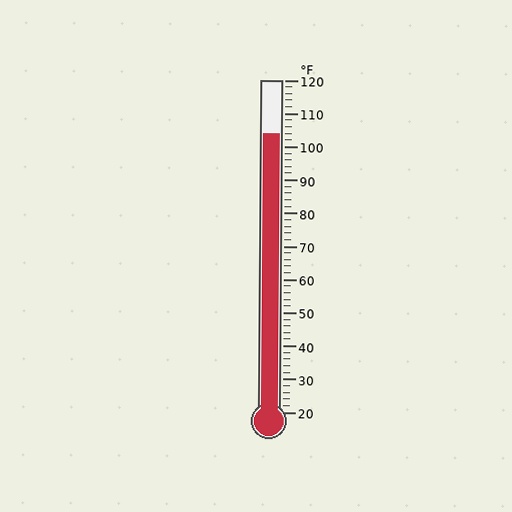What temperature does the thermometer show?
The thermometer shows approximately 104°F.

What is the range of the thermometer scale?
The thermometer scale ranges from 20°F to 120°F.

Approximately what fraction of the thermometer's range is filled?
The thermometer is filled to approximately 85% of its range.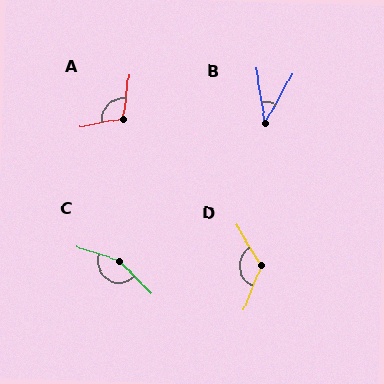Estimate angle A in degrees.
Approximately 108 degrees.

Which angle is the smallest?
B, at approximately 37 degrees.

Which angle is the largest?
C, at approximately 153 degrees.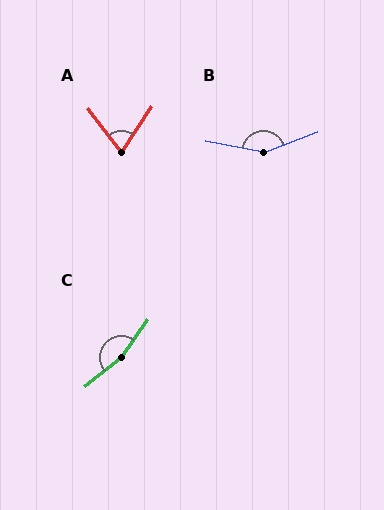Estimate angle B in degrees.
Approximately 148 degrees.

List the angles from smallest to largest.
A (71°), B (148°), C (164°).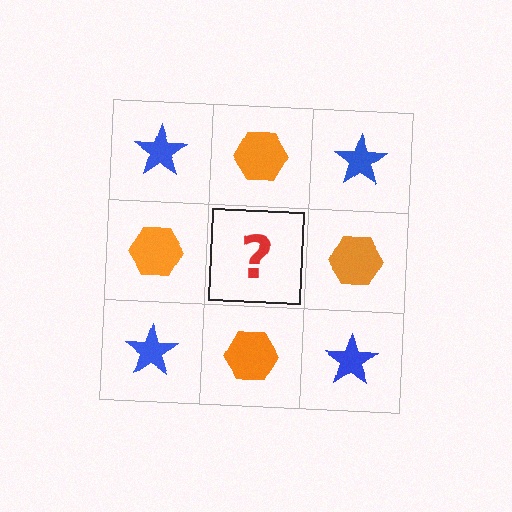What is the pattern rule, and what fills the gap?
The rule is that it alternates blue star and orange hexagon in a checkerboard pattern. The gap should be filled with a blue star.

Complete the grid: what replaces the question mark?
The question mark should be replaced with a blue star.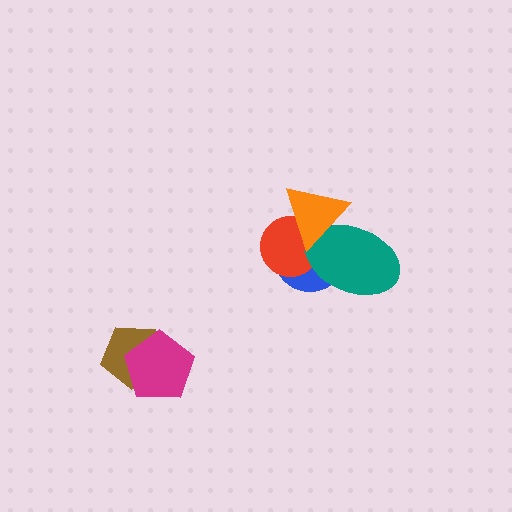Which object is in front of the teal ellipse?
The orange triangle is in front of the teal ellipse.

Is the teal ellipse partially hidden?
Yes, it is partially covered by another shape.